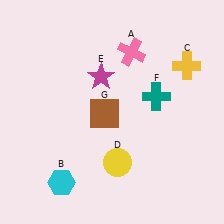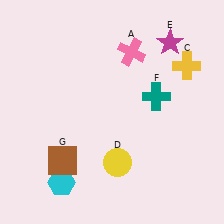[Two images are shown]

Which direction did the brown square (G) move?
The brown square (G) moved down.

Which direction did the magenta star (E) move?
The magenta star (E) moved right.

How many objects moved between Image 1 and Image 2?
2 objects moved between the two images.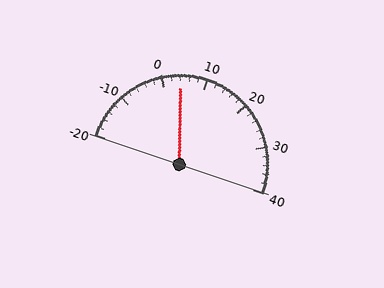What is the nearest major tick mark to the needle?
The nearest major tick mark is 0.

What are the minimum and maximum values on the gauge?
The gauge ranges from -20 to 40.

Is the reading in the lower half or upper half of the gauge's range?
The reading is in the lower half of the range (-20 to 40).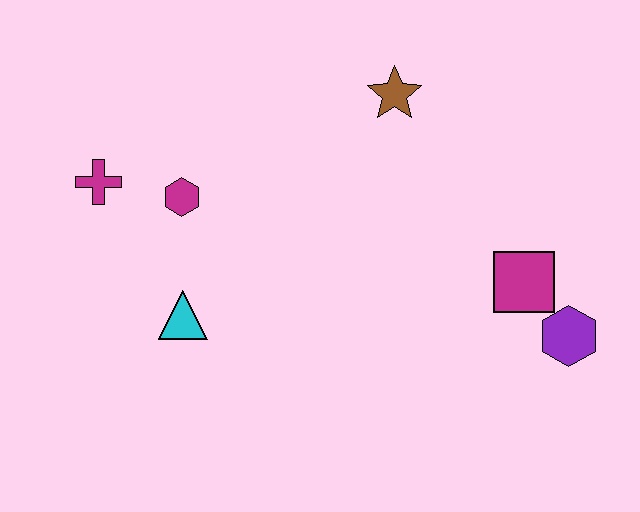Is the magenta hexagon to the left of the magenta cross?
No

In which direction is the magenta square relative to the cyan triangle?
The magenta square is to the right of the cyan triangle.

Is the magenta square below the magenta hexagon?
Yes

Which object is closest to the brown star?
The magenta square is closest to the brown star.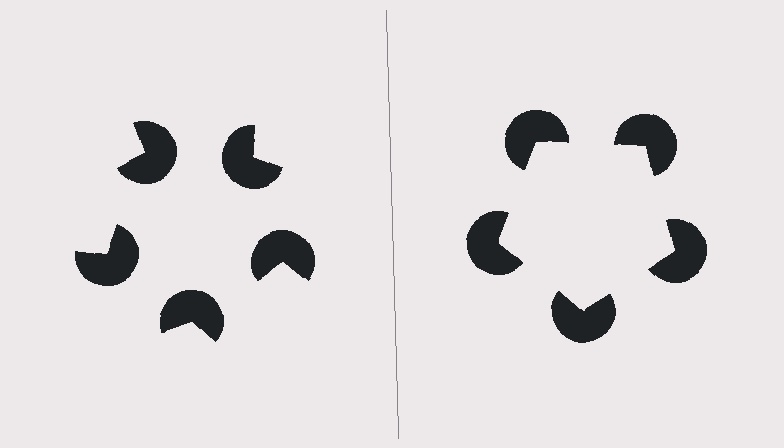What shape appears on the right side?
An illusory pentagon.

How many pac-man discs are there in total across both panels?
10 — 5 on each side.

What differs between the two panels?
The pac-man discs are positioned identically on both sides; only the wedge orientations differ. On the right they align to a pentagon; on the left they are misaligned.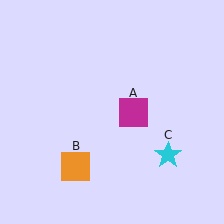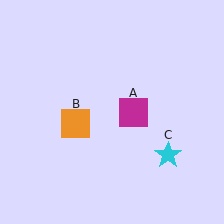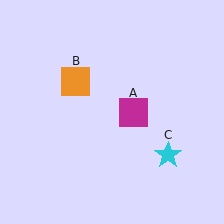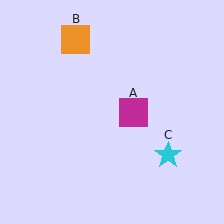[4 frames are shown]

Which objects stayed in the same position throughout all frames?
Magenta square (object A) and cyan star (object C) remained stationary.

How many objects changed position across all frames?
1 object changed position: orange square (object B).